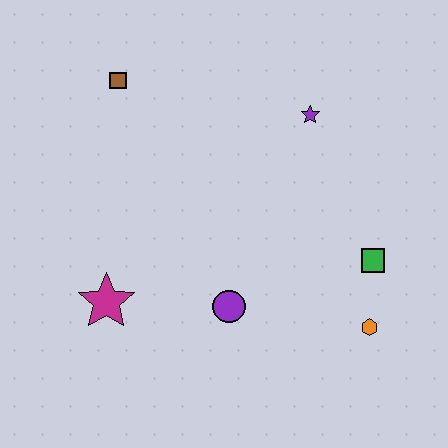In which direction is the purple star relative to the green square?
The purple star is above the green square.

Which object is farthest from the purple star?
The magenta star is farthest from the purple star.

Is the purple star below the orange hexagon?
No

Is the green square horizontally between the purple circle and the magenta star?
No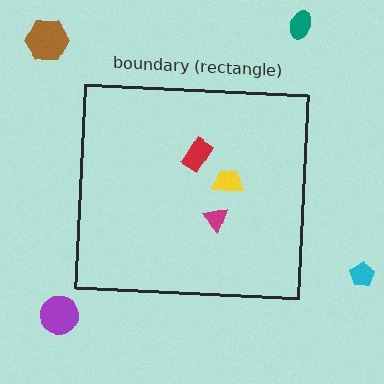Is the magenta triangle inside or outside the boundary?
Inside.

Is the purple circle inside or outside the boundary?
Outside.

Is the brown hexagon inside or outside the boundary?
Outside.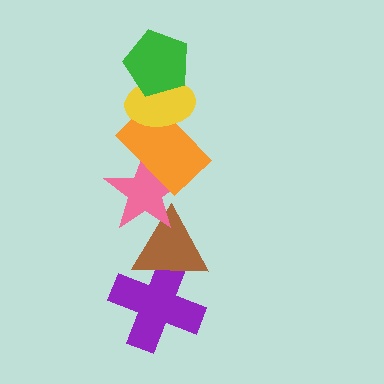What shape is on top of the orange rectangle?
The yellow ellipse is on top of the orange rectangle.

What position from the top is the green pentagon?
The green pentagon is 1st from the top.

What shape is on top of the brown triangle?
The pink star is on top of the brown triangle.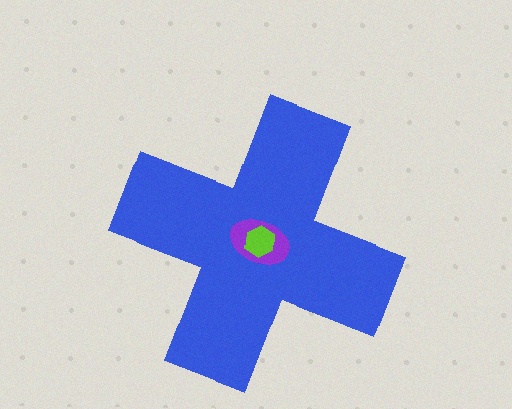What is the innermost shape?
The lime hexagon.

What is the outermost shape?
The blue cross.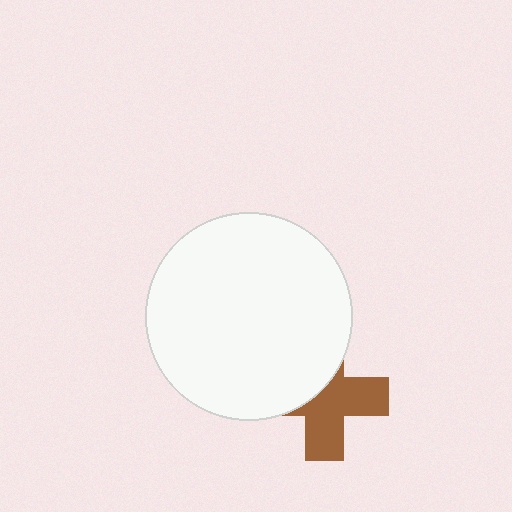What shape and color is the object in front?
The object in front is a white circle.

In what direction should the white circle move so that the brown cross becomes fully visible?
The white circle should move toward the upper-left. That is the shortest direction to clear the overlap and leave the brown cross fully visible.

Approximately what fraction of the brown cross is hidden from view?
Roughly 44% of the brown cross is hidden behind the white circle.